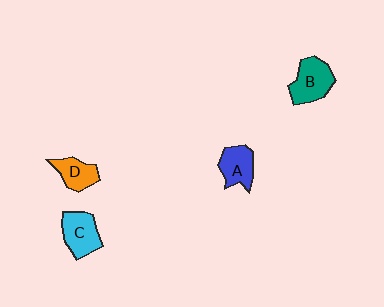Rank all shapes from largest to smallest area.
From largest to smallest: B (teal), C (cyan), A (blue), D (orange).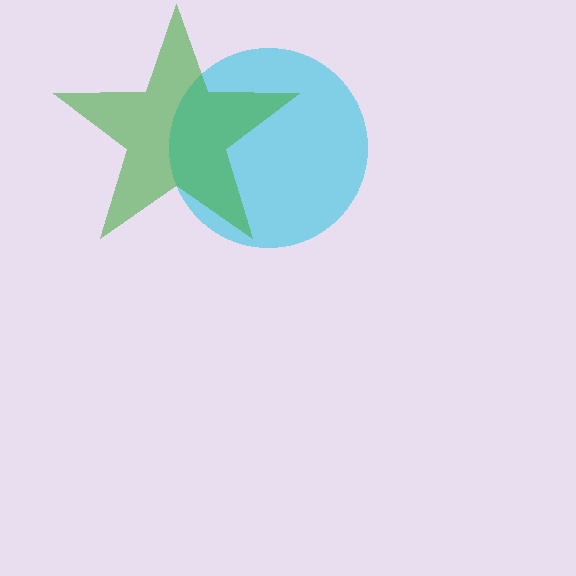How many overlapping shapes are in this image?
There are 2 overlapping shapes in the image.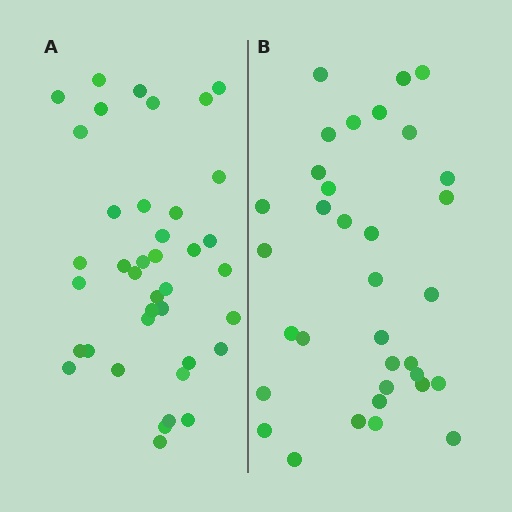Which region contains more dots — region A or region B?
Region A (the left region) has more dots.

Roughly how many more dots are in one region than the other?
Region A has about 5 more dots than region B.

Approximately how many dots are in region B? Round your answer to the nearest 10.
About 30 dots. (The exact count is 34, which rounds to 30.)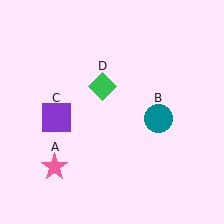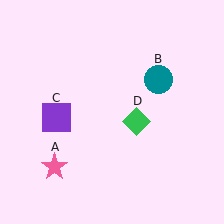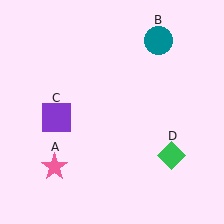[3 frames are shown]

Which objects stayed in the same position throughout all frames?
Pink star (object A) and purple square (object C) remained stationary.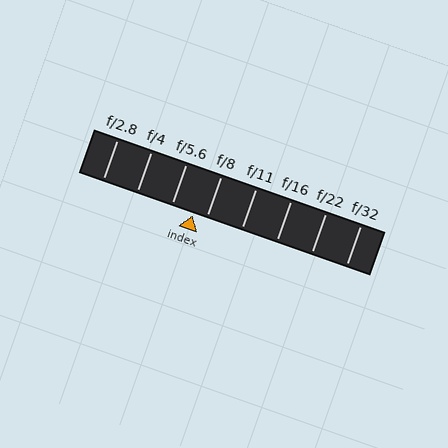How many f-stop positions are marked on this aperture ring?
There are 8 f-stop positions marked.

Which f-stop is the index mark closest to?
The index mark is closest to f/8.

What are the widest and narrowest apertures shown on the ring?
The widest aperture shown is f/2.8 and the narrowest is f/32.